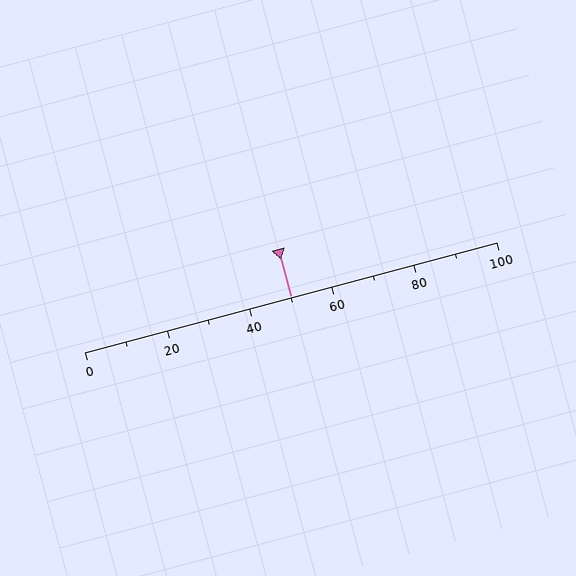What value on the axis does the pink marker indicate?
The marker indicates approximately 50.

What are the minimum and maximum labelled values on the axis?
The axis runs from 0 to 100.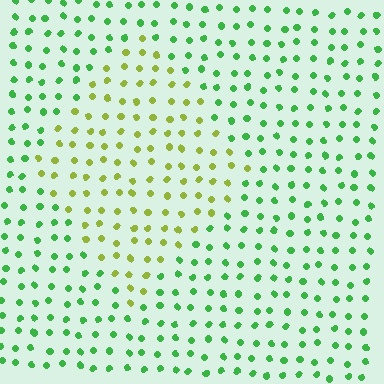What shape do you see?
I see a diamond.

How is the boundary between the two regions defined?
The boundary is defined purely by a slight shift in hue (about 48 degrees). Spacing, size, and orientation are identical on both sides.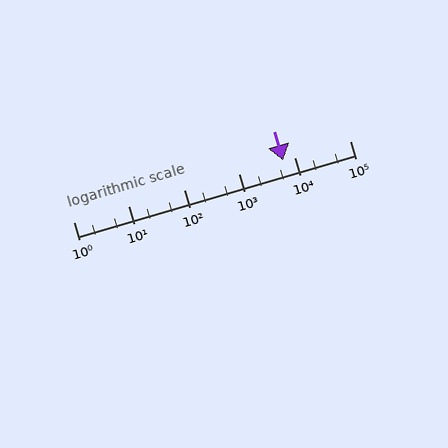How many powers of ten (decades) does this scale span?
The scale spans 5 decades, from 1 to 100000.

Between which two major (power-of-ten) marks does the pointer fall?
The pointer is between 1000 and 10000.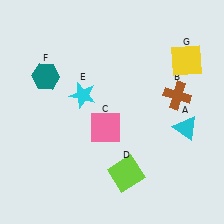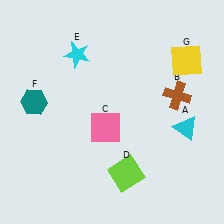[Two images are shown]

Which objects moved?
The objects that moved are: the cyan star (E), the teal hexagon (F).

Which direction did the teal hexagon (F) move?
The teal hexagon (F) moved down.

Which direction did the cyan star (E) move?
The cyan star (E) moved up.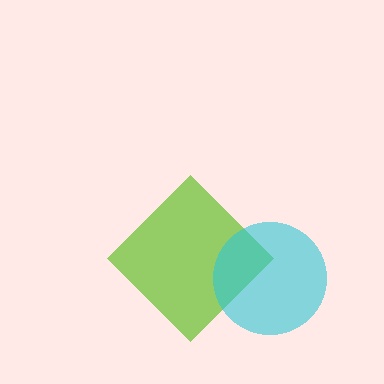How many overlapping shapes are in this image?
There are 2 overlapping shapes in the image.